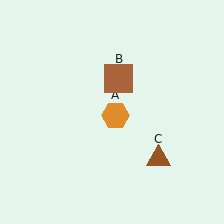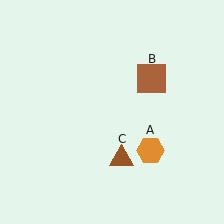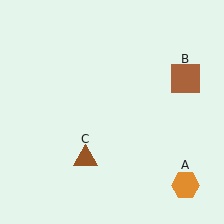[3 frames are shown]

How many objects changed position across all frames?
3 objects changed position: orange hexagon (object A), brown square (object B), brown triangle (object C).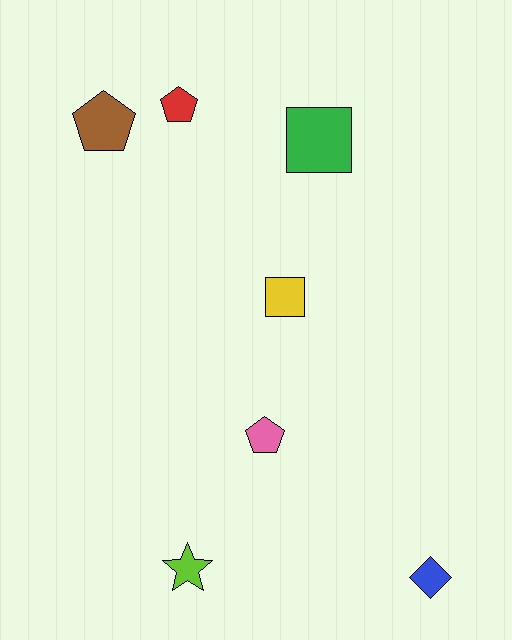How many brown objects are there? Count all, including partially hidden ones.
There is 1 brown object.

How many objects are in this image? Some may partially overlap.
There are 7 objects.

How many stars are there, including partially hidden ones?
There is 1 star.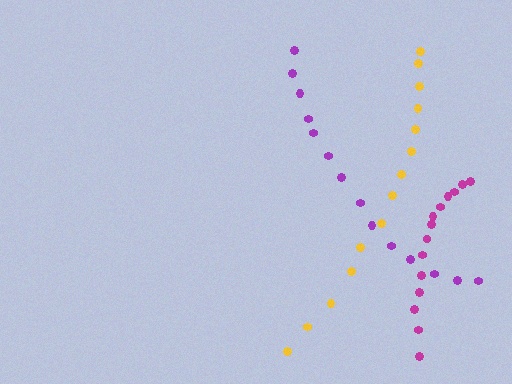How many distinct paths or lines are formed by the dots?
There are 3 distinct paths.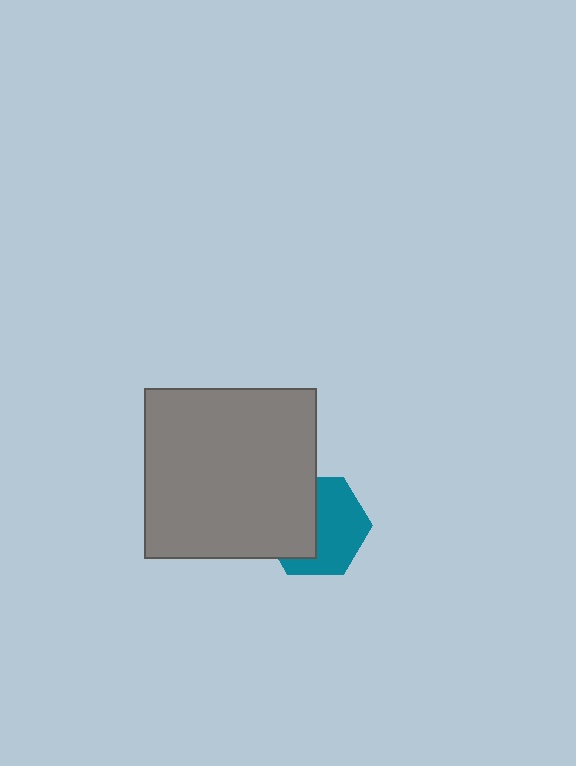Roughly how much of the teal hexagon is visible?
About half of it is visible (roughly 55%).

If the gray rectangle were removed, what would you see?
You would see the complete teal hexagon.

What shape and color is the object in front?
The object in front is a gray rectangle.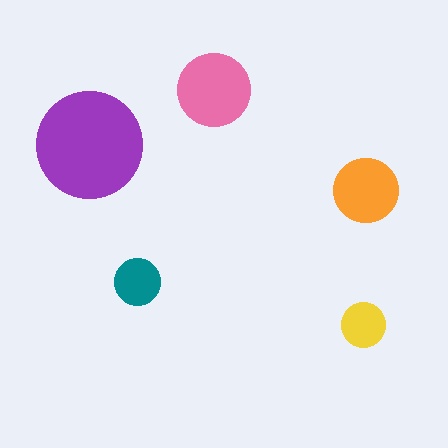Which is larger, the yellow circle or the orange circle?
The orange one.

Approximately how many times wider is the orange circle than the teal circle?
About 1.5 times wider.